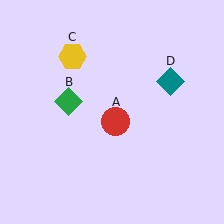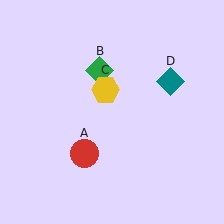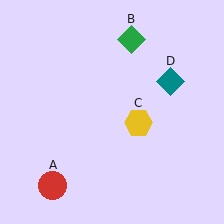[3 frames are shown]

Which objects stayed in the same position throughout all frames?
Teal diamond (object D) remained stationary.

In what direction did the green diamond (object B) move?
The green diamond (object B) moved up and to the right.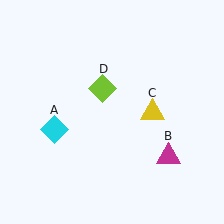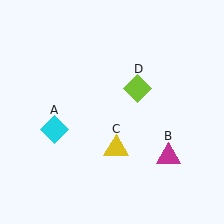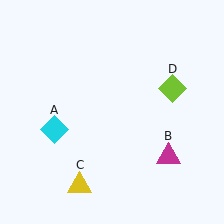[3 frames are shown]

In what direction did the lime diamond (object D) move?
The lime diamond (object D) moved right.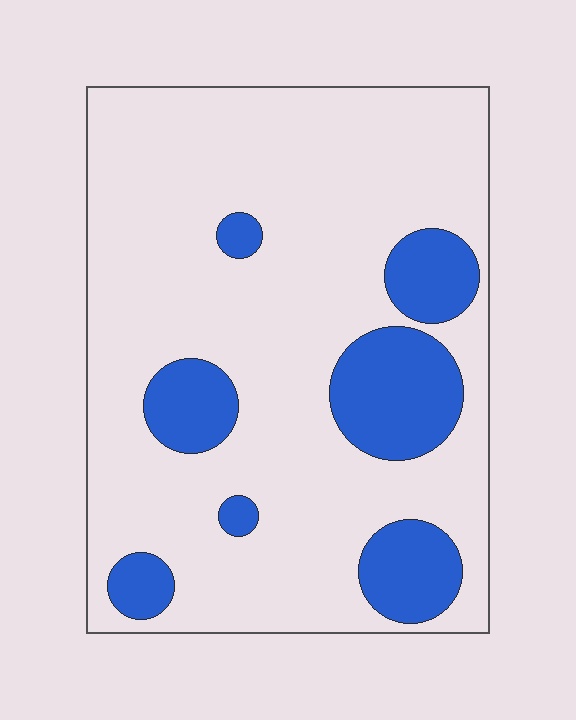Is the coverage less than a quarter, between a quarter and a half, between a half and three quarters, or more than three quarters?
Less than a quarter.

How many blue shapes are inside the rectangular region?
7.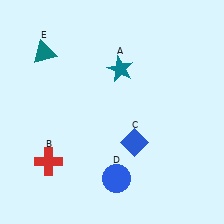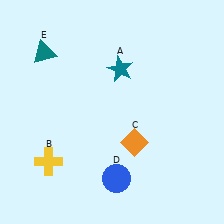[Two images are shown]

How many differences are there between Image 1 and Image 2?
There are 2 differences between the two images.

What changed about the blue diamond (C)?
In Image 1, C is blue. In Image 2, it changed to orange.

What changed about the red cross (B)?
In Image 1, B is red. In Image 2, it changed to yellow.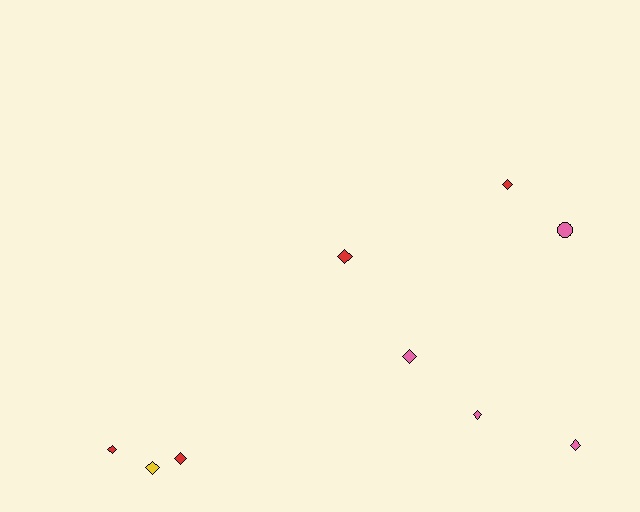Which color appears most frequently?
Red, with 4 objects.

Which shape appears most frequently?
Diamond, with 8 objects.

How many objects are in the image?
There are 9 objects.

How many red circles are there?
There are no red circles.